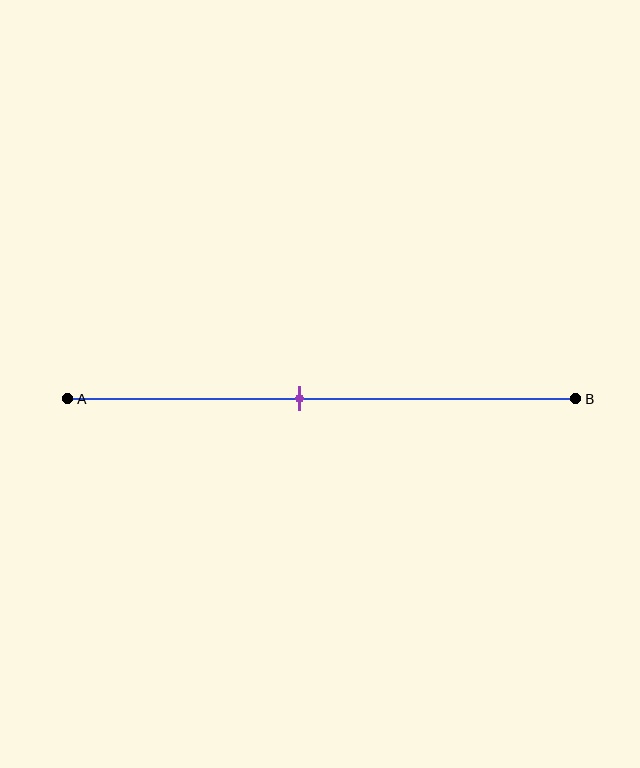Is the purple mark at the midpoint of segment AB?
No, the mark is at about 45% from A, not at the 50% midpoint.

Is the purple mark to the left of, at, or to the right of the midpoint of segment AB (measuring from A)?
The purple mark is to the left of the midpoint of segment AB.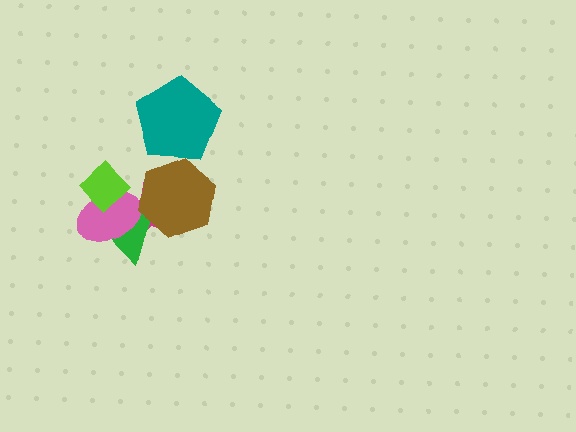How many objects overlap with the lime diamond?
3 objects overlap with the lime diamond.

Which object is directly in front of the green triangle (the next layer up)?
The pink ellipse is directly in front of the green triangle.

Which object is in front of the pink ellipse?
The lime diamond is in front of the pink ellipse.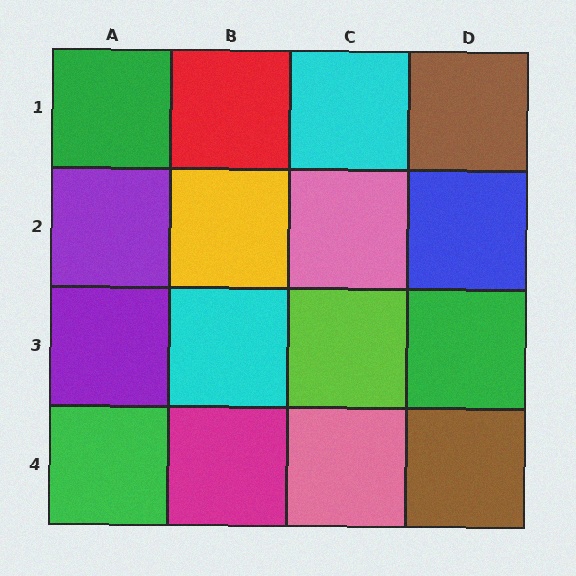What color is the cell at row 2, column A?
Purple.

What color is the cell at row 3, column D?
Green.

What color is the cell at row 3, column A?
Purple.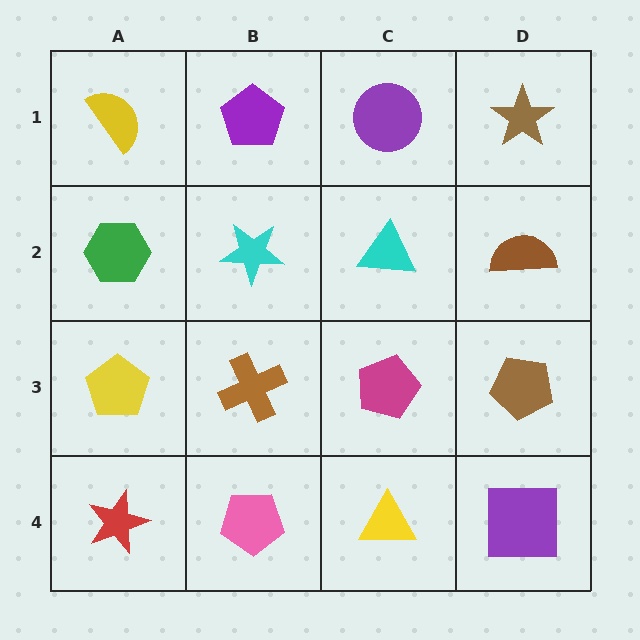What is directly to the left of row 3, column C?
A brown cross.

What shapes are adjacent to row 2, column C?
A purple circle (row 1, column C), a magenta pentagon (row 3, column C), a cyan star (row 2, column B), a brown semicircle (row 2, column D).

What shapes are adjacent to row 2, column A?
A yellow semicircle (row 1, column A), a yellow pentagon (row 3, column A), a cyan star (row 2, column B).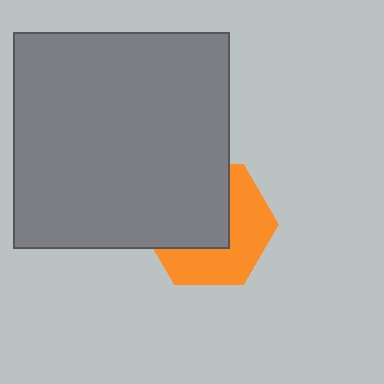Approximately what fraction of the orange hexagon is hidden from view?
Roughly 51% of the orange hexagon is hidden behind the gray square.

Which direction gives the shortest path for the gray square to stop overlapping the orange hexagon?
Moving toward the upper-left gives the shortest separation.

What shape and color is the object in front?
The object in front is a gray square.